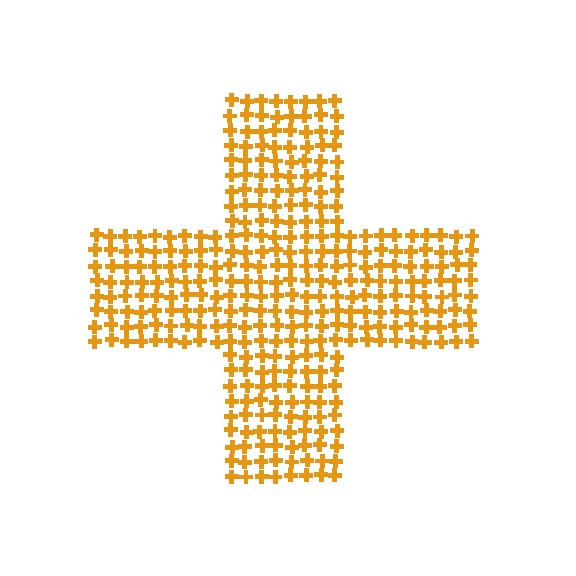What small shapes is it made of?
It is made of small crosses.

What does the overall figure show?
The overall figure shows a cross.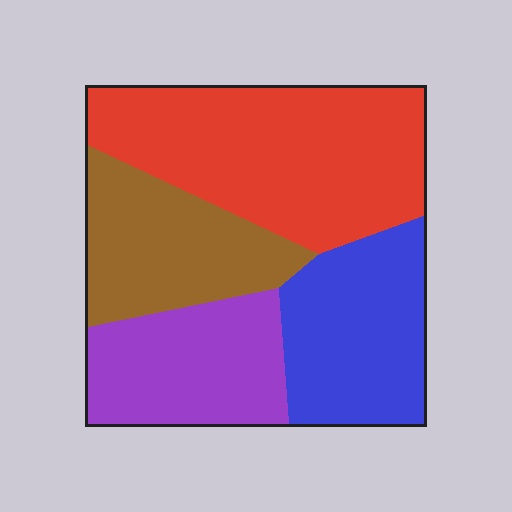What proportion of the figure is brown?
Brown covers about 20% of the figure.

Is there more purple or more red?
Red.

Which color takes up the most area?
Red, at roughly 35%.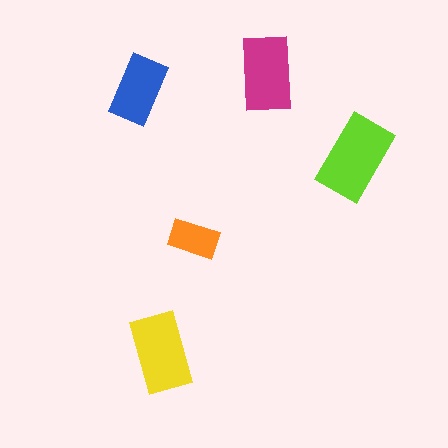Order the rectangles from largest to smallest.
the lime one, the yellow one, the magenta one, the blue one, the orange one.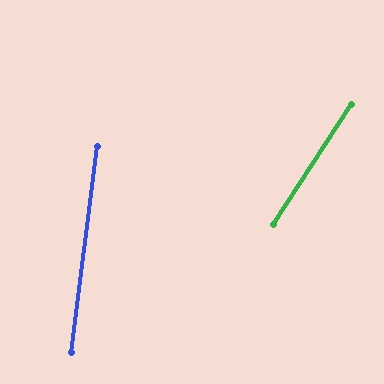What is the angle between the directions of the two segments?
Approximately 26 degrees.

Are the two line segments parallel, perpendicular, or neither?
Neither parallel nor perpendicular — they differ by about 26°.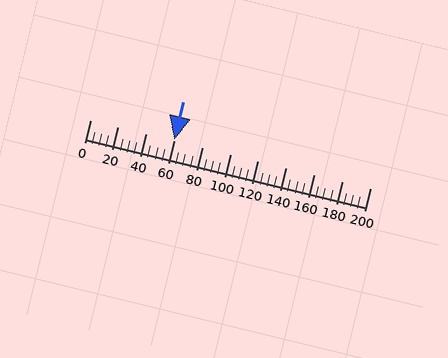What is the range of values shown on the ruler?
The ruler shows values from 0 to 200.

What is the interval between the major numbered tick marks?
The major tick marks are spaced 20 units apart.